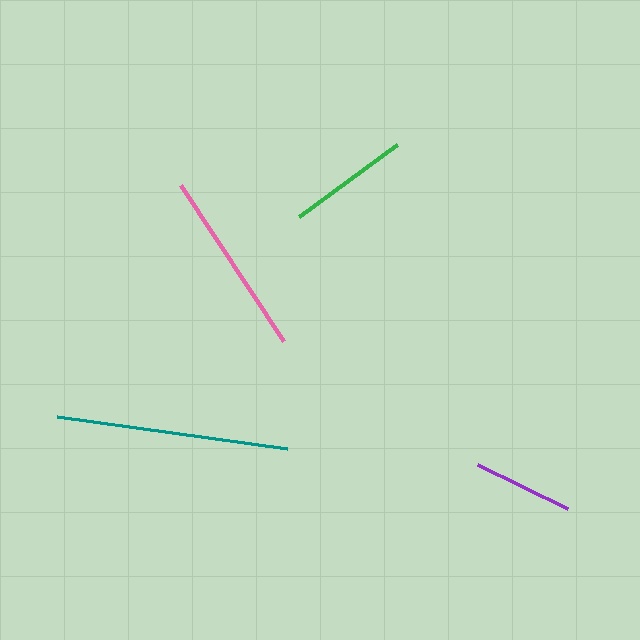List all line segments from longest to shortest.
From longest to shortest: teal, pink, green, purple.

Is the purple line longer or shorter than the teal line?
The teal line is longer than the purple line.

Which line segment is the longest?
The teal line is the longest at approximately 232 pixels.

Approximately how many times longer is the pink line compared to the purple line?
The pink line is approximately 1.9 times the length of the purple line.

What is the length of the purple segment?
The purple segment is approximately 100 pixels long.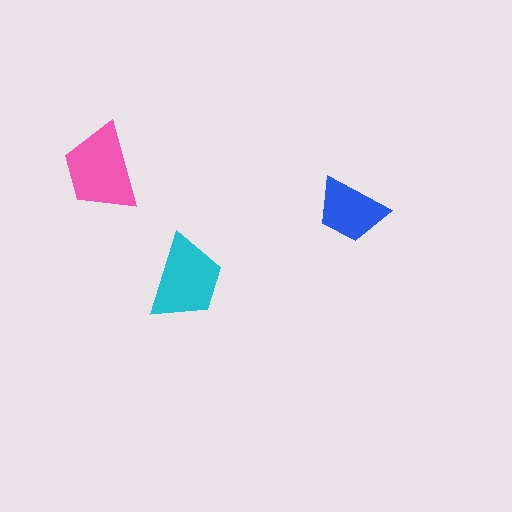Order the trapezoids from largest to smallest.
the pink one, the cyan one, the blue one.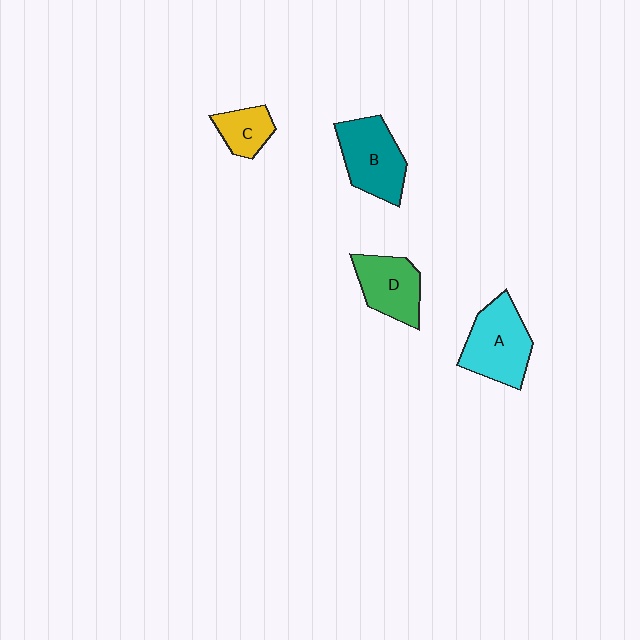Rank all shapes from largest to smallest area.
From largest to smallest: A (cyan), B (teal), D (green), C (yellow).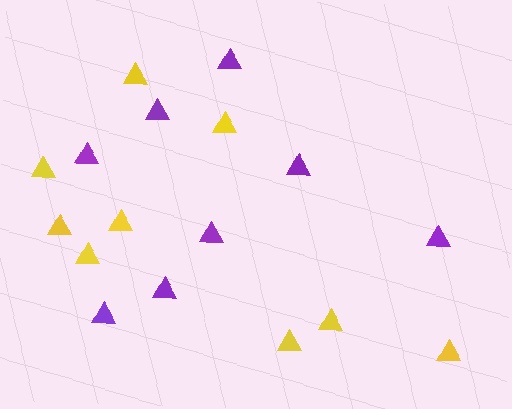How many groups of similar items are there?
There are 2 groups: one group of purple triangles (8) and one group of yellow triangles (9).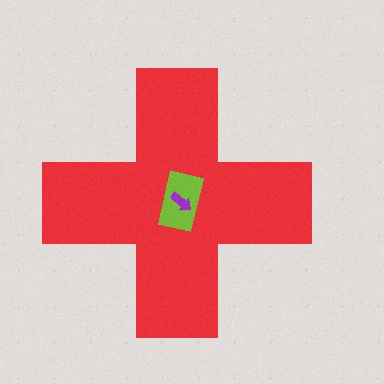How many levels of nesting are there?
3.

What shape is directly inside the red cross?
The lime rectangle.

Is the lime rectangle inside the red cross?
Yes.